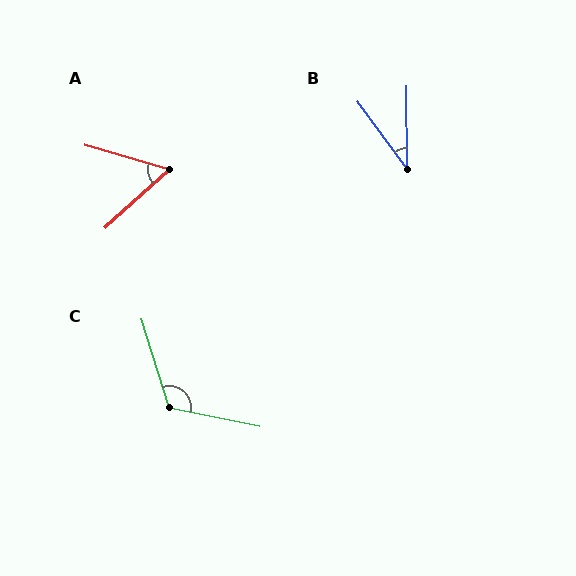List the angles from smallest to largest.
B (36°), A (59°), C (119°).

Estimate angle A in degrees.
Approximately 59 degrees.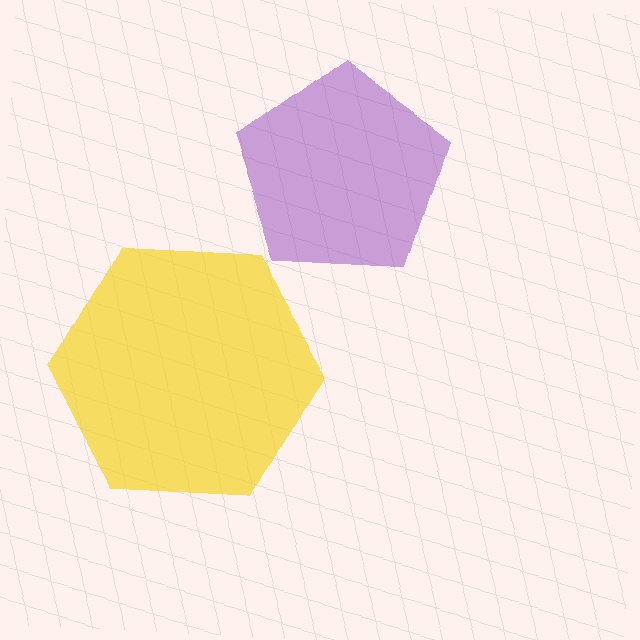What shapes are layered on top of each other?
The layered shapes are: a yellow hexagon, a purple pentagon.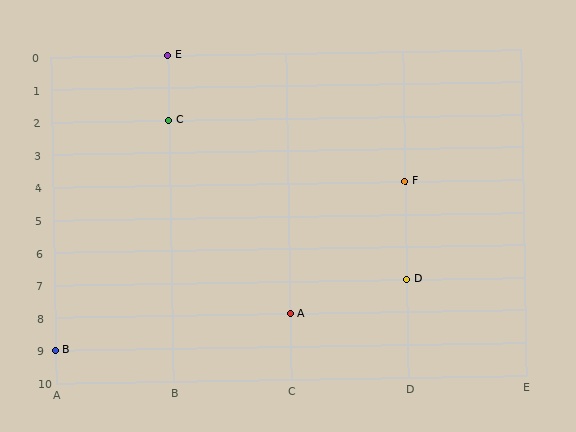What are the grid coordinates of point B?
Point B is at grid coordinates (A, 9).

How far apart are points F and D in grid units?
Points F and D are 3 rows apart.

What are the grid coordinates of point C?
Point C is at grid coordinates (B, 2).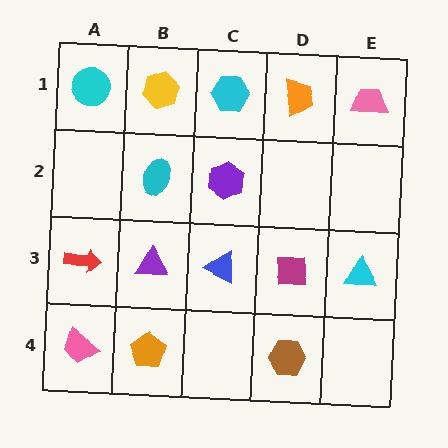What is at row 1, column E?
A pink trapezoid.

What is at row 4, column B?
An orange pentagon.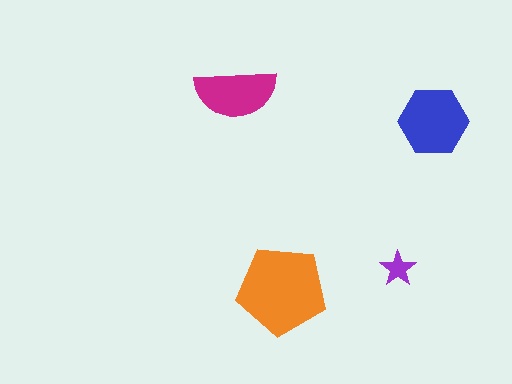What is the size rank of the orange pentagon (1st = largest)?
1st.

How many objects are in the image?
There are 4 objects in the image.